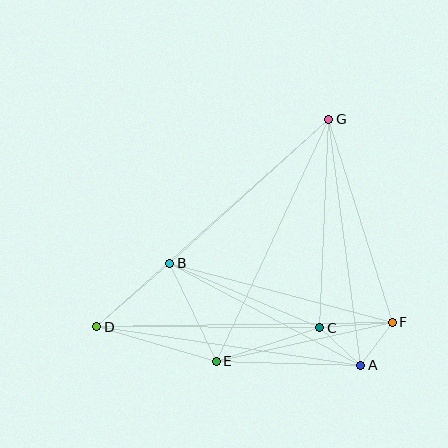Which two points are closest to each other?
Points A and F are closest to each other.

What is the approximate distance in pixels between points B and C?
The distance between B and C is approximately 163 pixels.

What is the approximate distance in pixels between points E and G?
The distance between E and G is approximately 267 pixels.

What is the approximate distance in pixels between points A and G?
The distance between A and G is approximately 248 pixels.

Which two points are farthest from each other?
Points D and G are farthest from each other.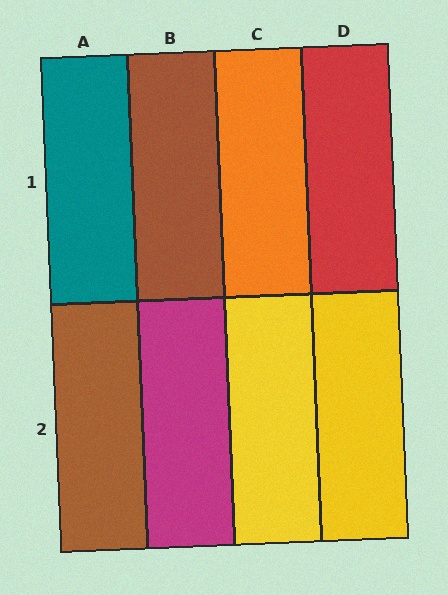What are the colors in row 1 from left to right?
Teal, brown, orange, red.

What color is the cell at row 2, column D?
Yellow.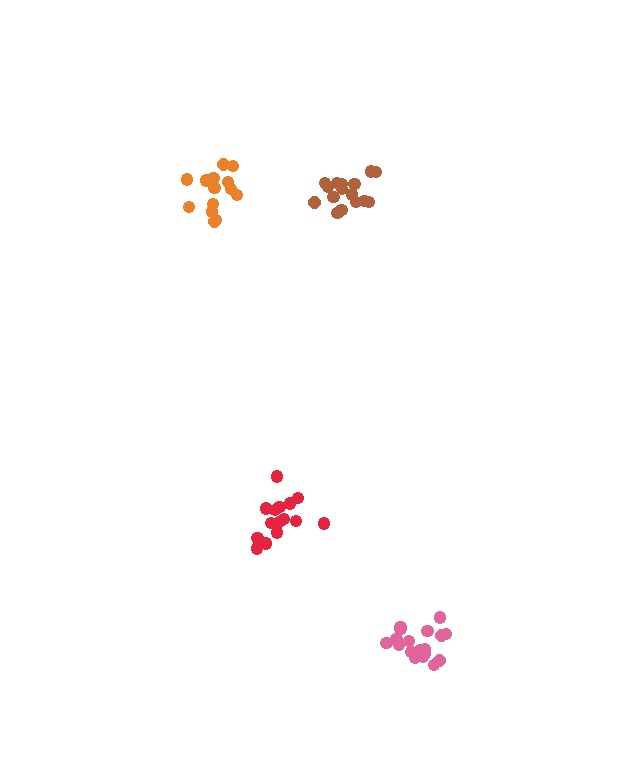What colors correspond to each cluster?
The clusters are colored: brown, orange, red, pink.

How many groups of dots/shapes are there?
There are 4 groups.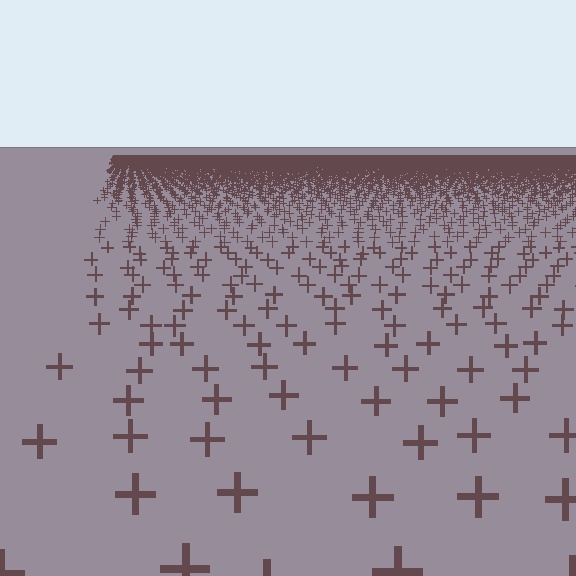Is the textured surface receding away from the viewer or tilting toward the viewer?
The surface is receding away from the viewer. Texture elements get smaller and denser toward the top.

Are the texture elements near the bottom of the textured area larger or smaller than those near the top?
Larger. Near the bottom, elements are closer to the viewer and appear at a bigger on-screen size.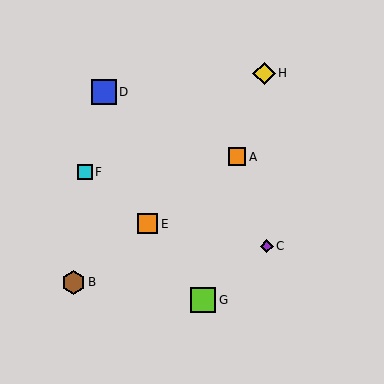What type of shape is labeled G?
Shape G is a lime square.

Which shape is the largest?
The lime square (labeled G) is the largest.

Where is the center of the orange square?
The center of the orange square is at (237, 157).